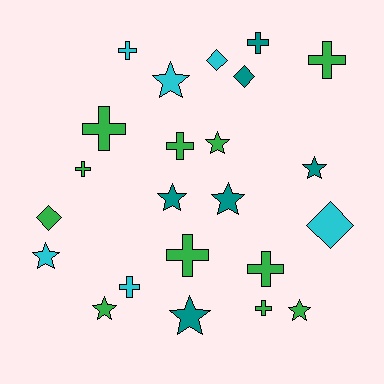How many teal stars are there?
There are 4 teal stars.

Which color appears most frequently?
Green, with 11 objects.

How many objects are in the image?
There are 23 objects.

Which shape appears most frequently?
Cross, with 10 objects.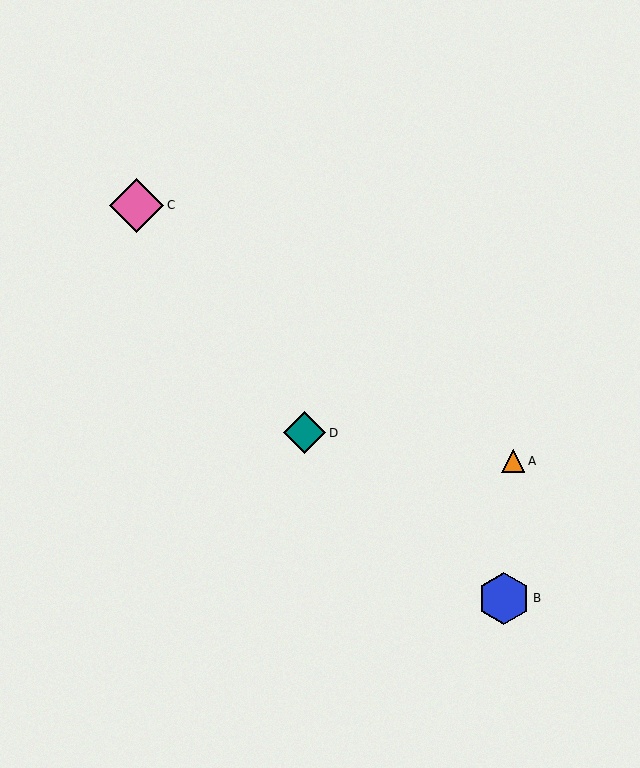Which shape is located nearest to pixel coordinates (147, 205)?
The pink diamond (labeled C) at (137, 205) is nearest to that location.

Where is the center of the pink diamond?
The center of the pink diamond is at (137, 205).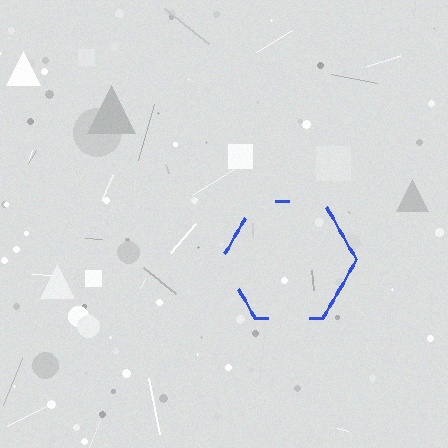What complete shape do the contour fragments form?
The contour fragments form a hexagon.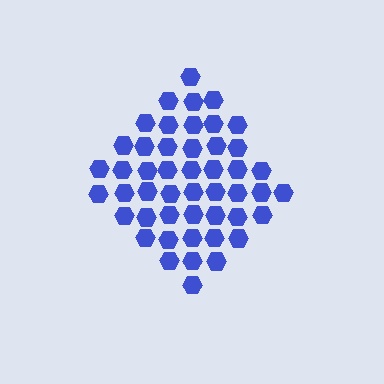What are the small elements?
The small elements are hexagons.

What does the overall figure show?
The overall figure shows a diamond.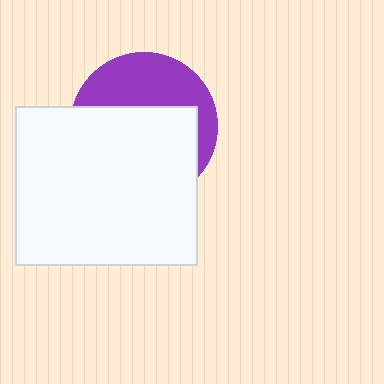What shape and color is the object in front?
The object in front is a white rectangle.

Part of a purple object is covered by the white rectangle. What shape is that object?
It is a circle.